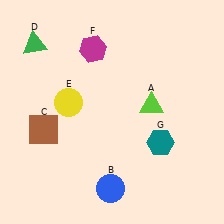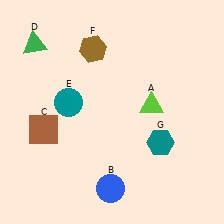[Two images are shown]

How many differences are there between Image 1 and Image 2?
There are 2 differences between the two images.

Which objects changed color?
E changed from yellow to teal. F changed from magenta to brown.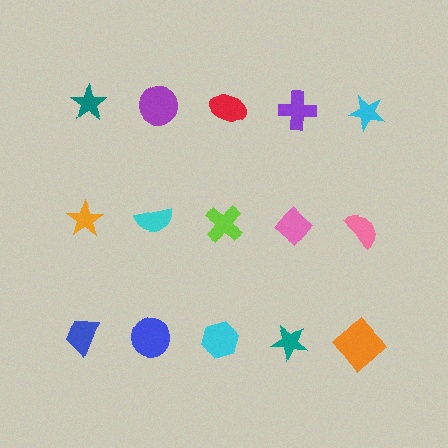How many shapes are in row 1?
5 shapes.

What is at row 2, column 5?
A pink semicircle.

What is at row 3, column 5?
An orange diamond.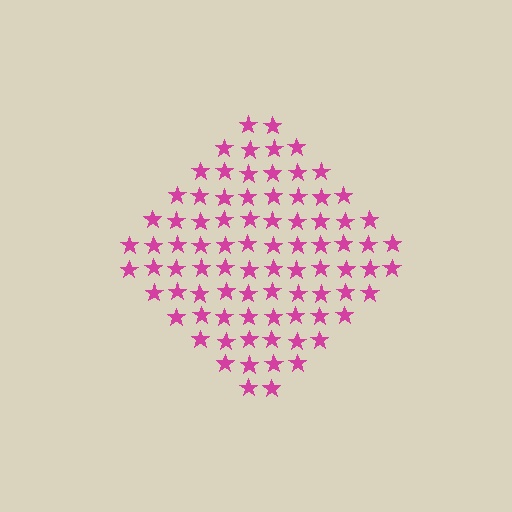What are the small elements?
The small elements are stars.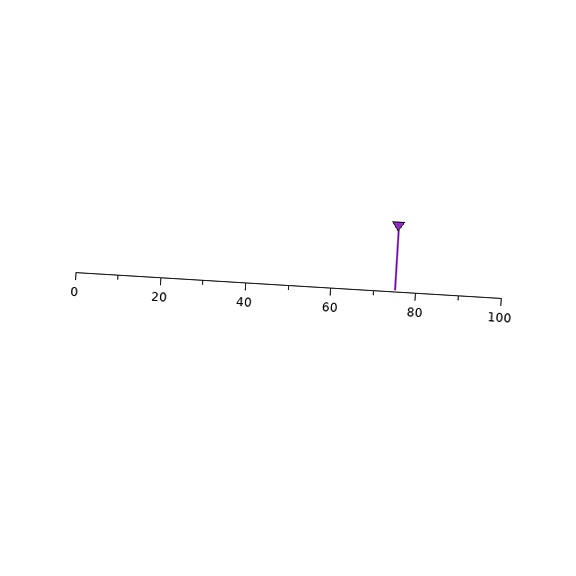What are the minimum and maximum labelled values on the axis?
The axis runs from 0 to 100.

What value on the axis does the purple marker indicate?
The marker indicates approximately 75.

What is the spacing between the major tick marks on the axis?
The major ticks are spaced 20 apart.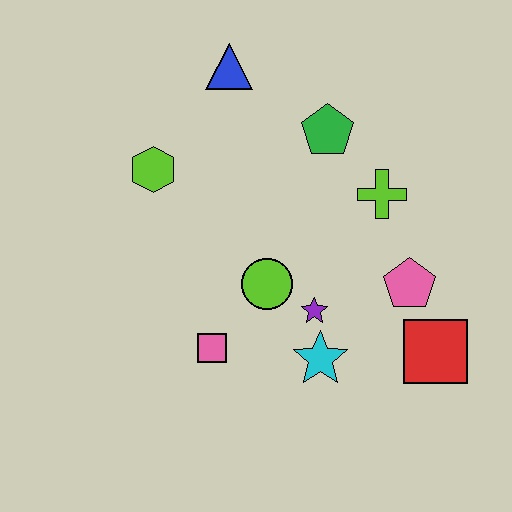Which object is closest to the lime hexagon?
The blue triangle is closest to the lime hexagon.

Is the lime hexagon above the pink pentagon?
Yes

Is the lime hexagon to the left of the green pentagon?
Yes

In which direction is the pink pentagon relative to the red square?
The pink pentagon is above the red square.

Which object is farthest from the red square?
The blue triangle is farthest from the red square.